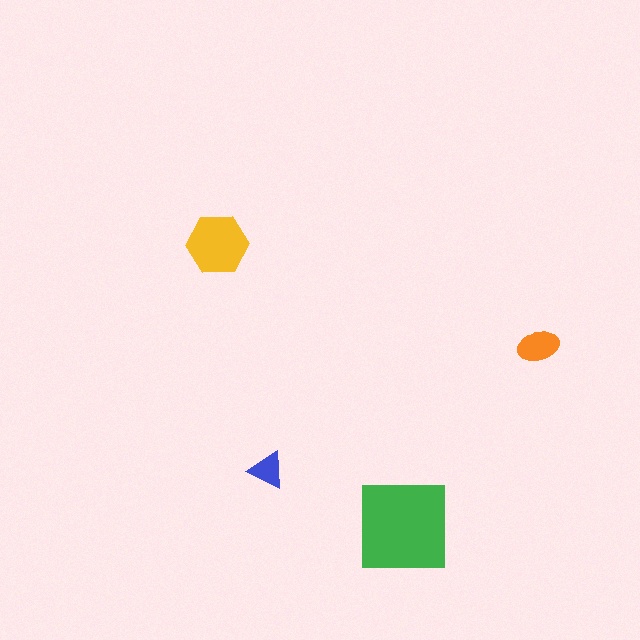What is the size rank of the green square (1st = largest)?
1st.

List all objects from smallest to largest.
The blue triangle, the orange ellipse, the yellow hexagon, the green square.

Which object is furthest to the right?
The orange ellipse is rightmost.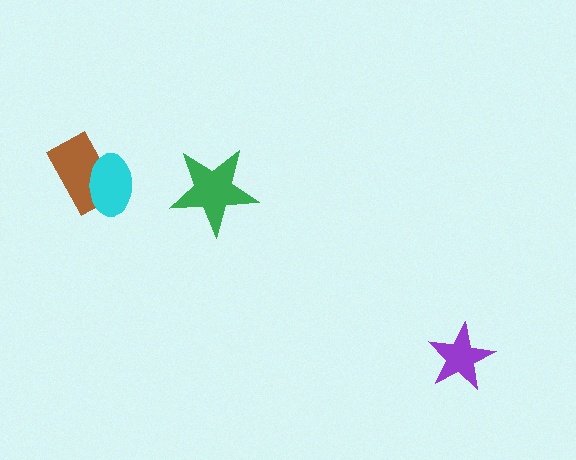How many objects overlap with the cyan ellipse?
1 object overlaps with the cyan ellipse.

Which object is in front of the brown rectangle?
The cyan ellipse is in front of the brown rectangle.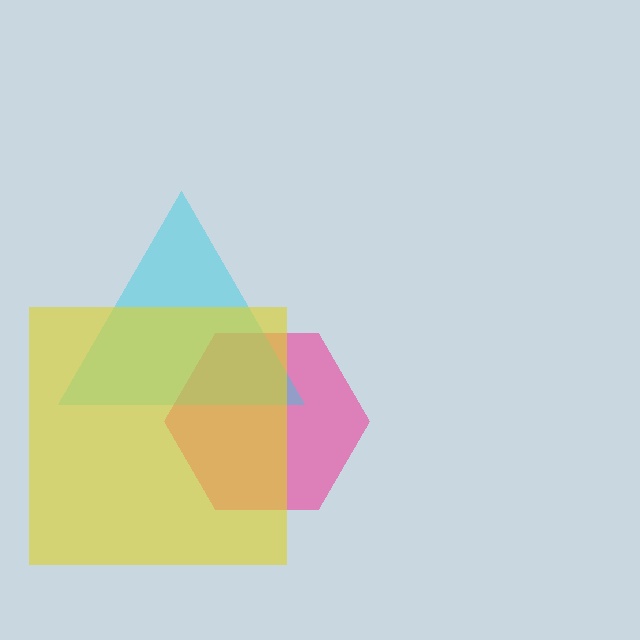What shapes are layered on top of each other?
The layered shapes are: a pink hexagon, a cyan triangle, a yellow square.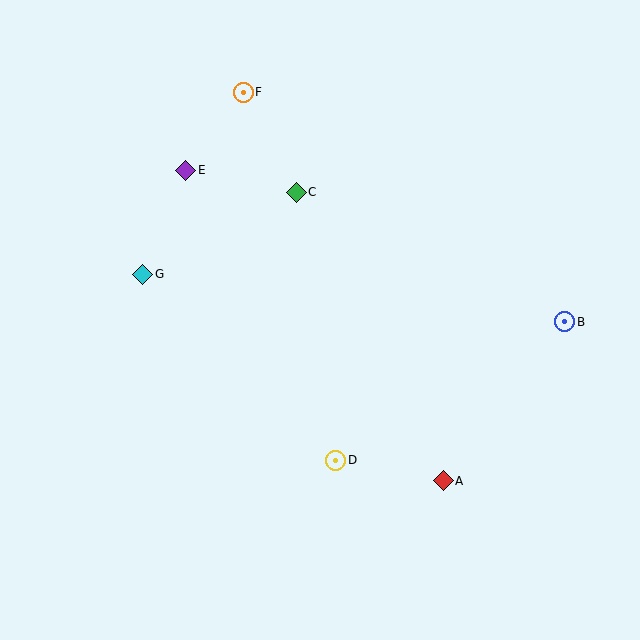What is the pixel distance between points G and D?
The distance between G and D is 267 pixels.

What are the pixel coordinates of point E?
Point E is at (186, 171).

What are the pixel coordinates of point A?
Point A is at (443, 481).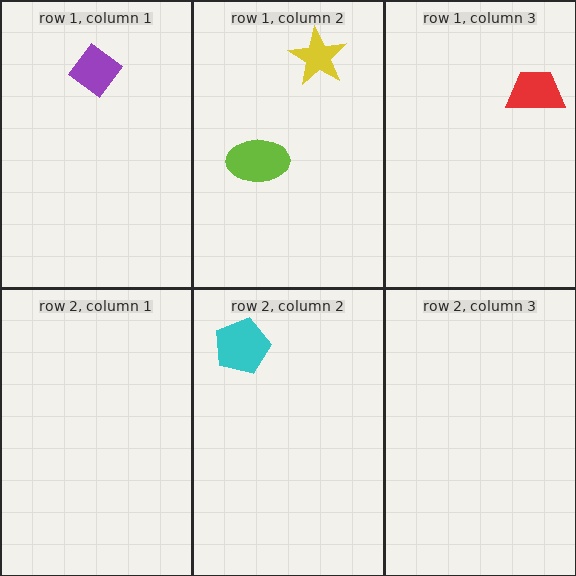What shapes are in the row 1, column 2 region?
The yellow star, the lime ellipse.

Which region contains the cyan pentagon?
The row 2, column 2 region.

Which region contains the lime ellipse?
The row 1, column 2 region.